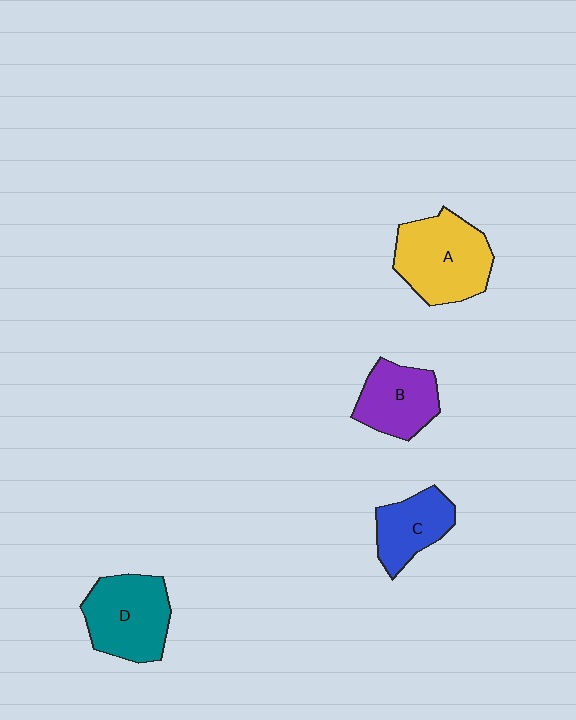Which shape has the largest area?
Shape A (yellow).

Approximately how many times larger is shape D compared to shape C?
Approximately 1.4 times.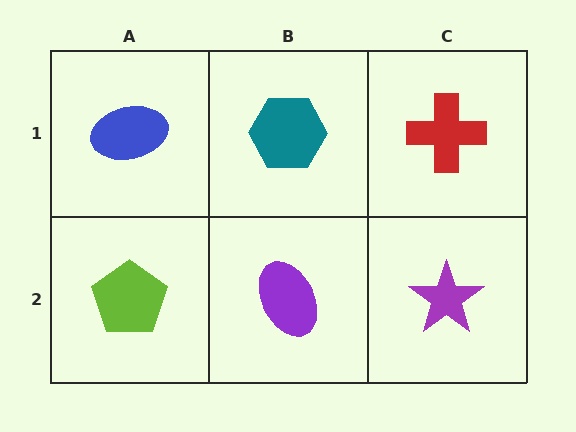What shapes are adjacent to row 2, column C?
A red cross (row 1, column C), a purple ellipse (row 2, column B).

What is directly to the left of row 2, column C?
A purple ellipse.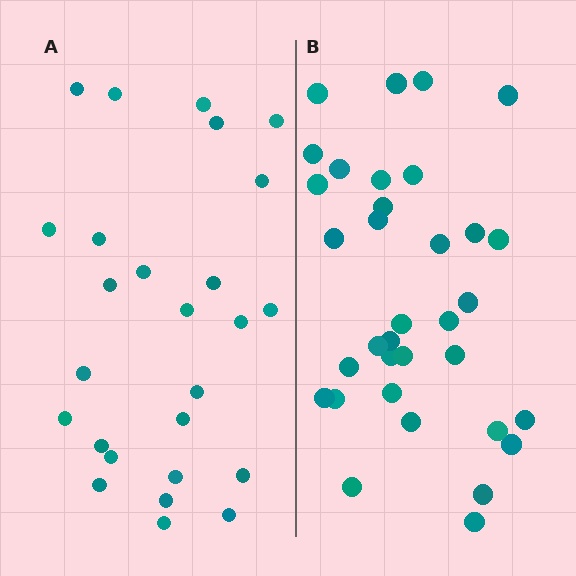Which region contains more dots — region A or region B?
Region B (the right region) has more dots.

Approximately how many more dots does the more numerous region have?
Region B has roughly 8 or so more dots than region A.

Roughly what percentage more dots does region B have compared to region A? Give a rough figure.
About 30% more.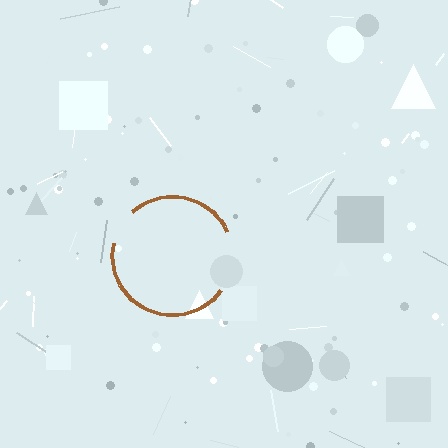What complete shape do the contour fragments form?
The contour fragments form a circle.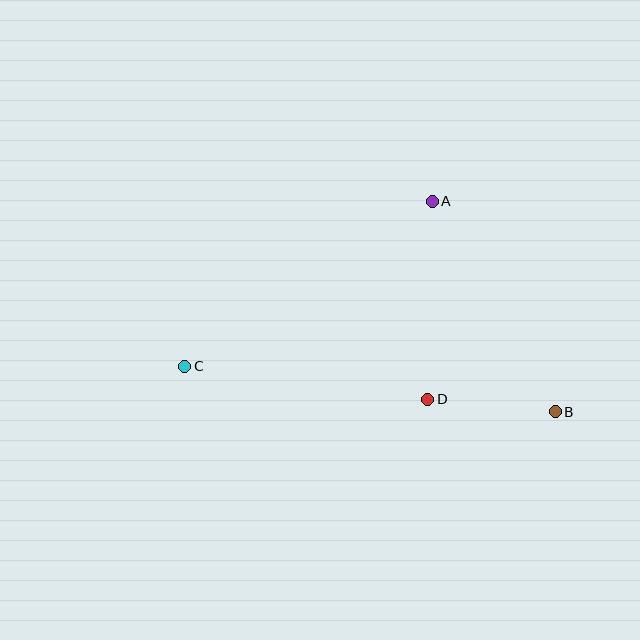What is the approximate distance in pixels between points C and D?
The distance between C and D is approximately 245 pixels.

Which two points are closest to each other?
Points B and D are closest to each other.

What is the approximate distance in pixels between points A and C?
The distance between A and C is approximately 297 pixels.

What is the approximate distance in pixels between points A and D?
The distance between A and D is approximately 198 pixels.